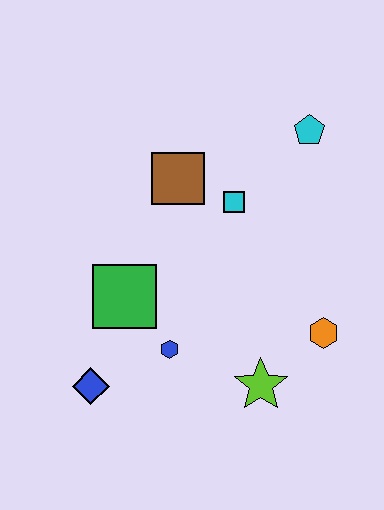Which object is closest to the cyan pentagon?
The cyan square is closest to the cyan pentagon.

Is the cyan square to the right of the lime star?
No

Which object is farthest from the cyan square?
The blue diamond is farthest from the cyan square.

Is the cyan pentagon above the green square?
Yes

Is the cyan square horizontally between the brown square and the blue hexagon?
No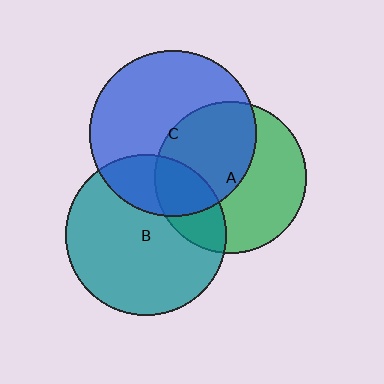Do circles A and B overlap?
Yes.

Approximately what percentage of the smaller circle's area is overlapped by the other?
Approximately 25%.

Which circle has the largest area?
Circle C (blue).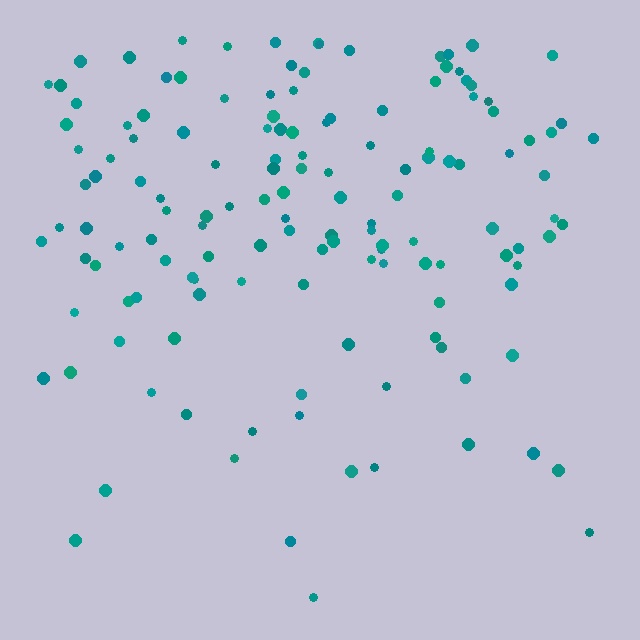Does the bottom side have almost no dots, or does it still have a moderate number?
Still a moderate number, just noticeably fewer than the top.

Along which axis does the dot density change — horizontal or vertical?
Vertical.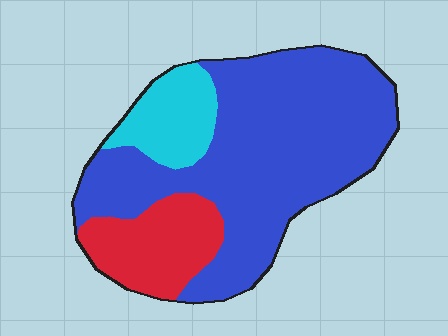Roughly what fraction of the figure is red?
Red takes up about one fifth (1/5) of the figure.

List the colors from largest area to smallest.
From largest to smallest: blue, red, cyan.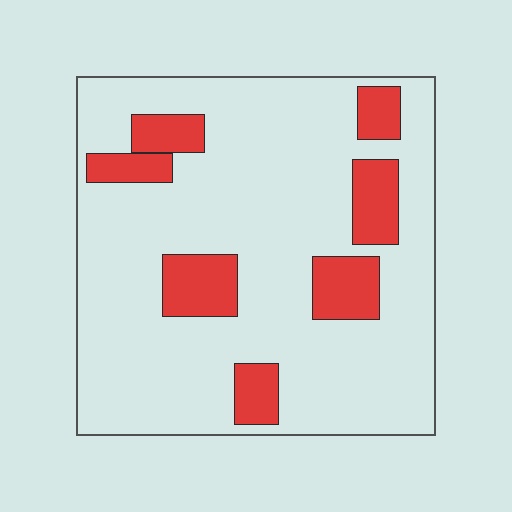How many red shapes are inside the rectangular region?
7.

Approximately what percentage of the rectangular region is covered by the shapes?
Approximately 20%.